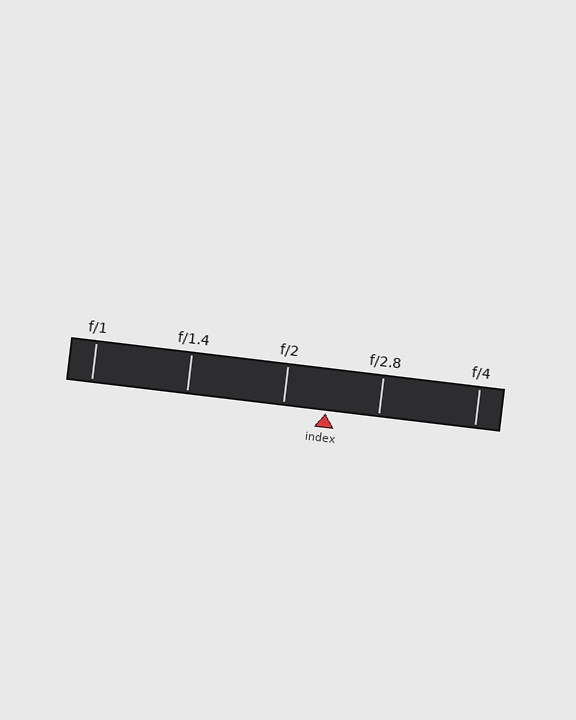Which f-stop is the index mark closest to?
The index mark is closest to f/2.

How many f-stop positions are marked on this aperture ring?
There are 5 f-stop positions marked.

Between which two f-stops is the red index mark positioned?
The index mark is between f/2 and f/2.8.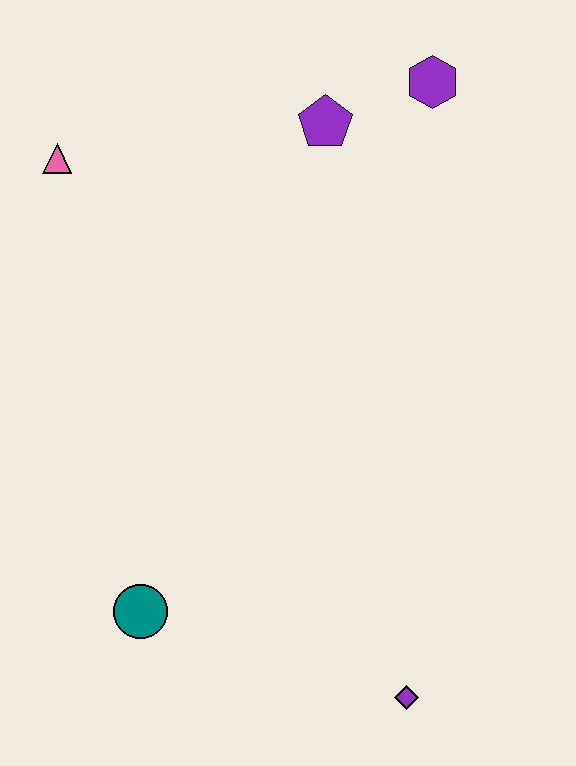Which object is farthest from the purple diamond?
The pink triangle is farthest from the purple diamond.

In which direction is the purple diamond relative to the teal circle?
The purple diamond is to the right of the teal circle.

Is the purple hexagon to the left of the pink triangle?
No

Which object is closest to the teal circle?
The purple diamond is closest to the teal circle.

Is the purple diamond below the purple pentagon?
Yes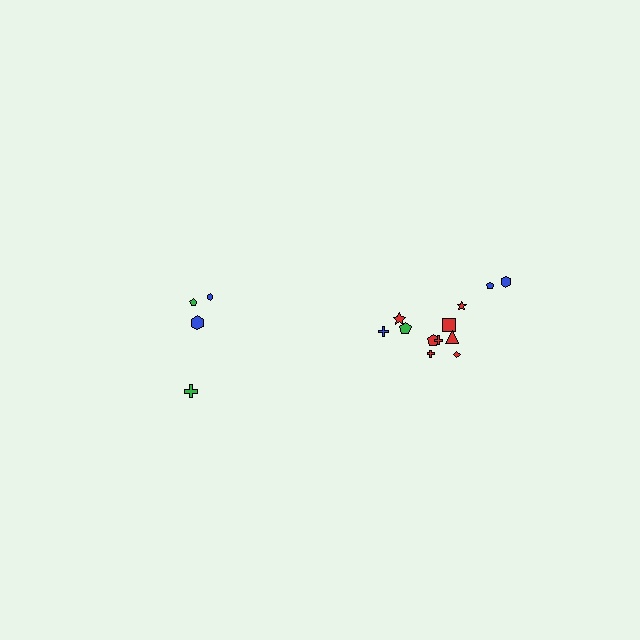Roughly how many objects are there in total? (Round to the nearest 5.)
Roughly 15 objects in total.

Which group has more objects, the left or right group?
The right group.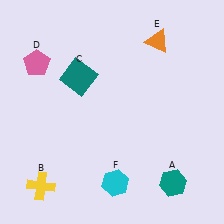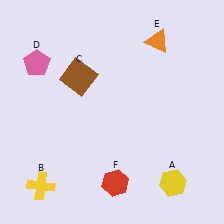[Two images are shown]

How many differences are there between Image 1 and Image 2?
There are 3 differences between the two images.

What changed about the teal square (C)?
In Image 1, C is teal. In Image 2, it changed to brown.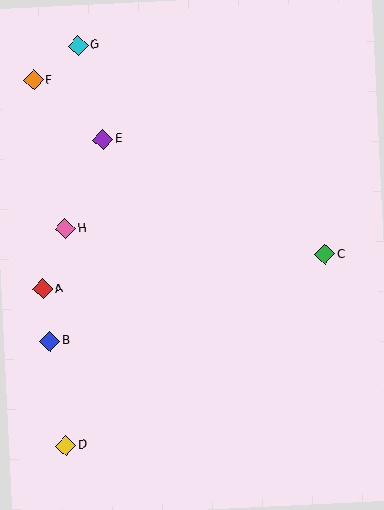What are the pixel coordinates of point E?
Point E is at (103, 140).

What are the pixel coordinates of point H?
Point H is at (65, 229).